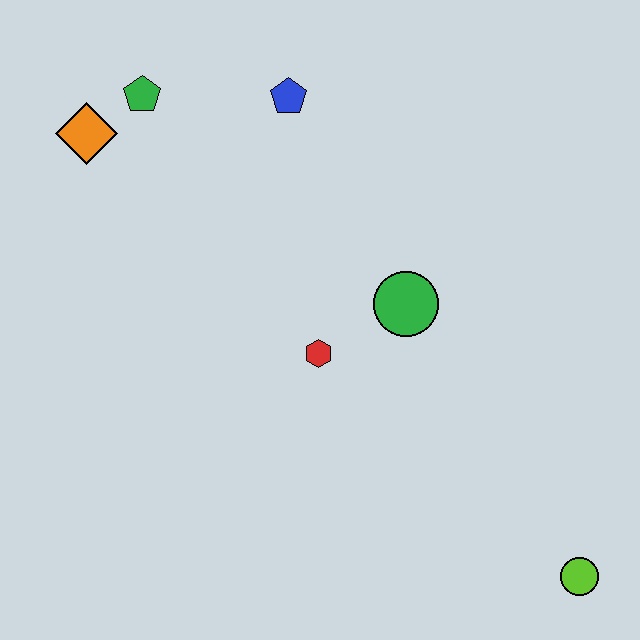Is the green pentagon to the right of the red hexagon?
No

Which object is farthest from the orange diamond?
The lime circle is farthest from the orange diamond.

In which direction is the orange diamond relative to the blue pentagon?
The orange diamond is to the left of the blue pentagon.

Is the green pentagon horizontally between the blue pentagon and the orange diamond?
Yes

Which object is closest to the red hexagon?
The green circle is closest to the red hexagon.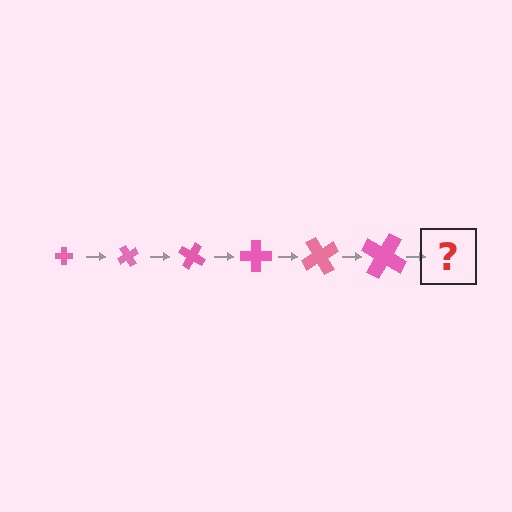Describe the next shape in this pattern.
It should be a cross, larger than the previous one and rotated 360 degrees from the start.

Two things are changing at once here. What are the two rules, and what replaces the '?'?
The two rules are that the cross grows larger each step and it rotates 60 degrees each step. The '?' should be a cross, larger than the previous one and rotated 360 degrees from the start.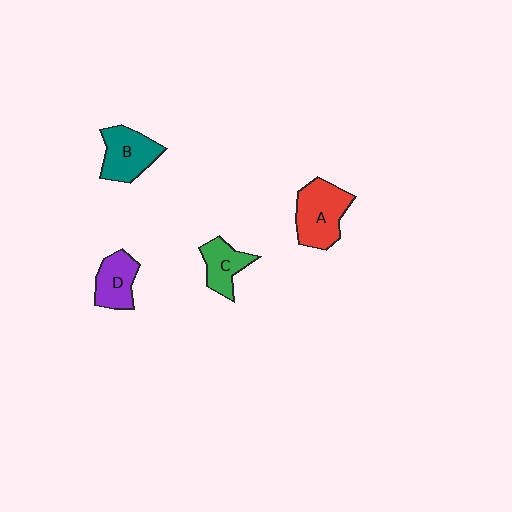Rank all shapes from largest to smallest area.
From largest to smallest: A (red), B (teal), D (purple), C (green).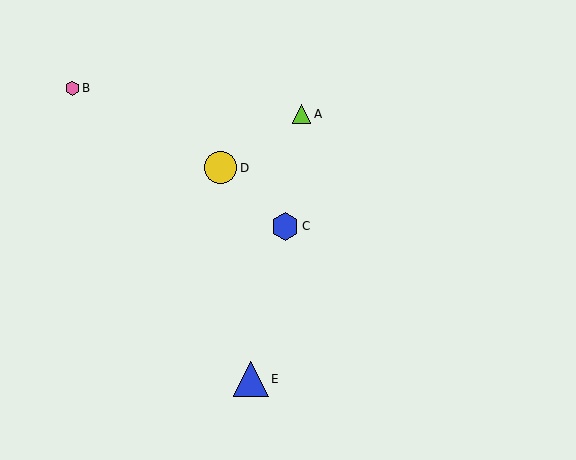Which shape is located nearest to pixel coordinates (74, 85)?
The pink hexagon (labeled B) at (72, 88) is nearest to that location.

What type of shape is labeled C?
Shape C is a blue hexagon.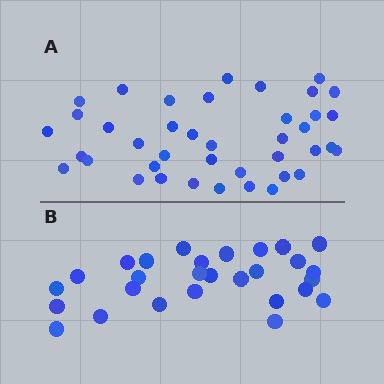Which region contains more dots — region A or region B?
Region A (the top region) has more dots.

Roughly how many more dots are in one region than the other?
Region A has roughly 12 or so more dots than region B.